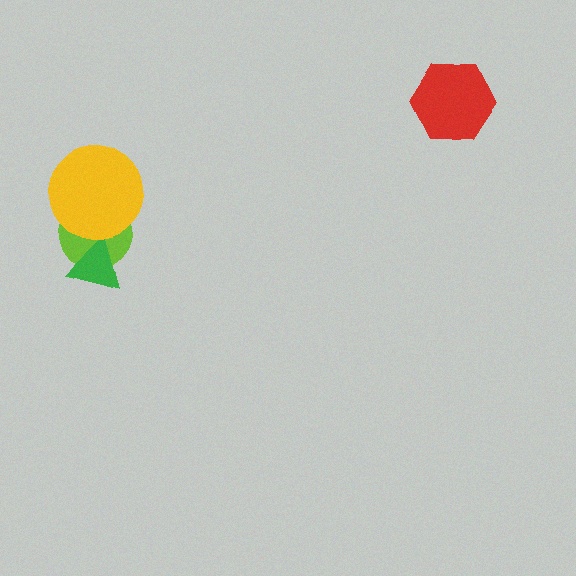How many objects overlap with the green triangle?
1 object overlaps with the green triangle.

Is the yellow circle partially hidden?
No, no other shape covers it.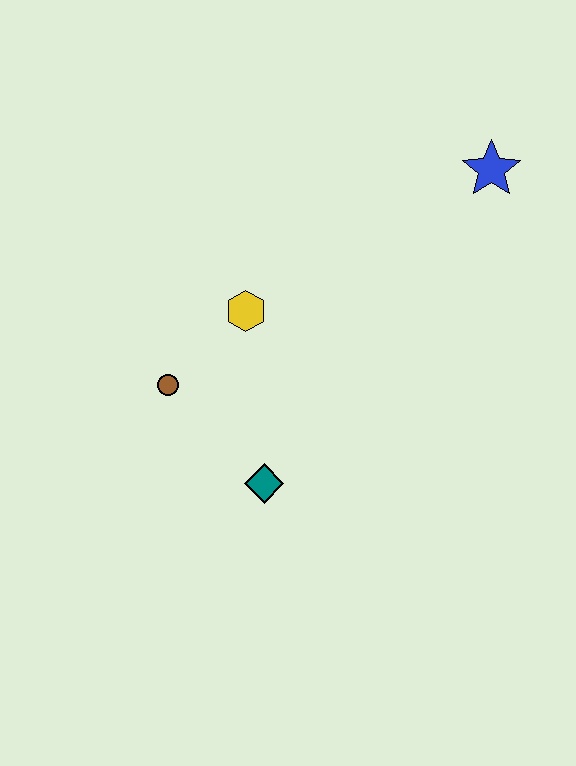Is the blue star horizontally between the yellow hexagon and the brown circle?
No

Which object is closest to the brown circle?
The yellow hexagon is closest to the brown circle.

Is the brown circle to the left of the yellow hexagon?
Yes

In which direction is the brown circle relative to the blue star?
The brown circle is to the left of the blue star.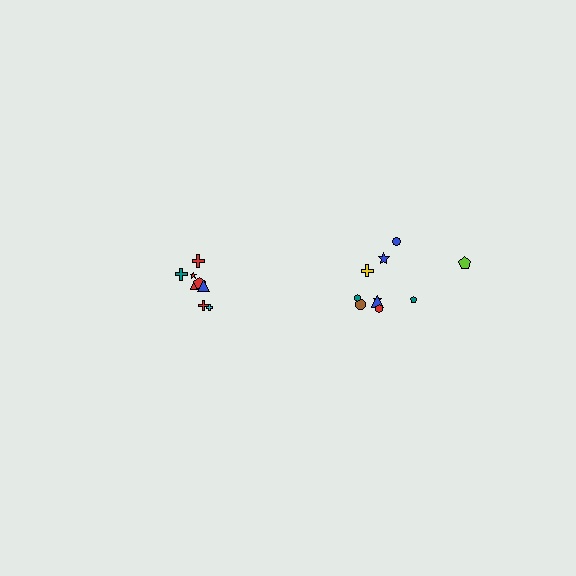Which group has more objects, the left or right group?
The right group.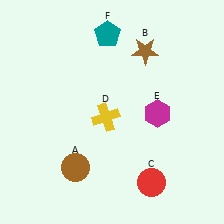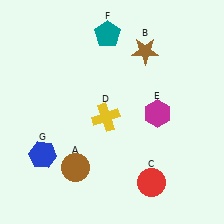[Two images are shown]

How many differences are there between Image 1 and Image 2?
There is 1 difference between the two images.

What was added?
A blue hexagon (G) was added in Image 2.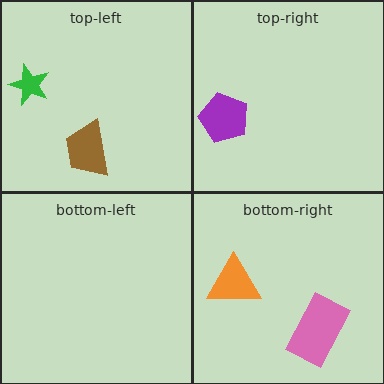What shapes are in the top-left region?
The green star, the brown trapezoid.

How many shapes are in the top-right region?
1.